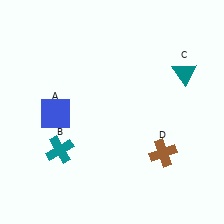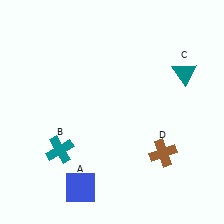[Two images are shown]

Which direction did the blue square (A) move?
The blue square (A) moved down.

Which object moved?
The blue square (A) moved down.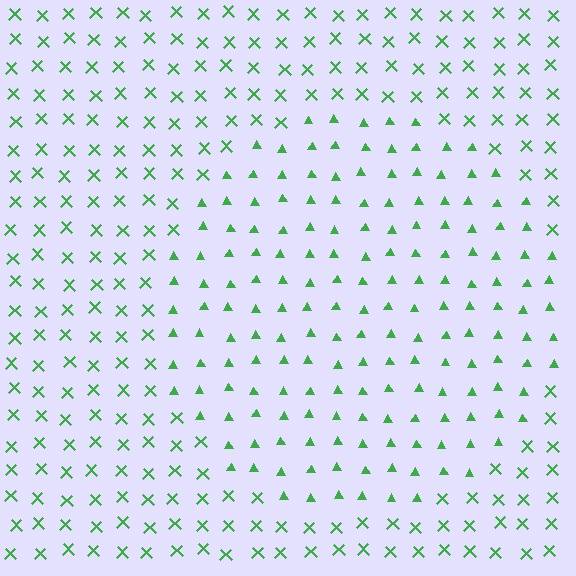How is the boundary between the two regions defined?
The boundary is defined by a change in element shape: triangles inside vs. X marks outside. All elements share the same color and spacing.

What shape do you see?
I see a circle.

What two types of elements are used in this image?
The image uses triangles inside the circle region and X marks outside it.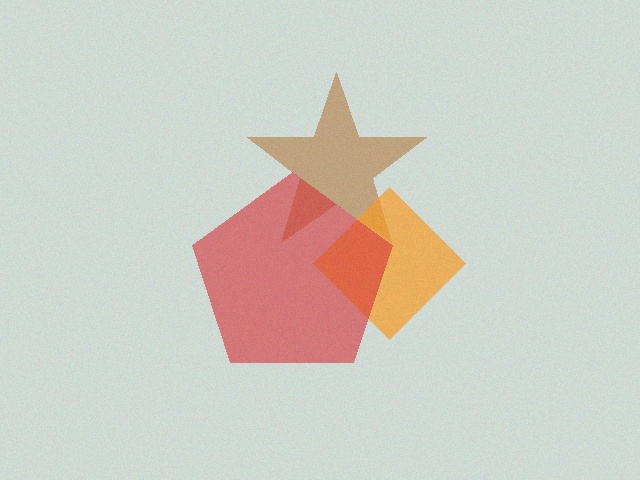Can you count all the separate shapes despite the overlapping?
Yes, there are 3 separate shapes.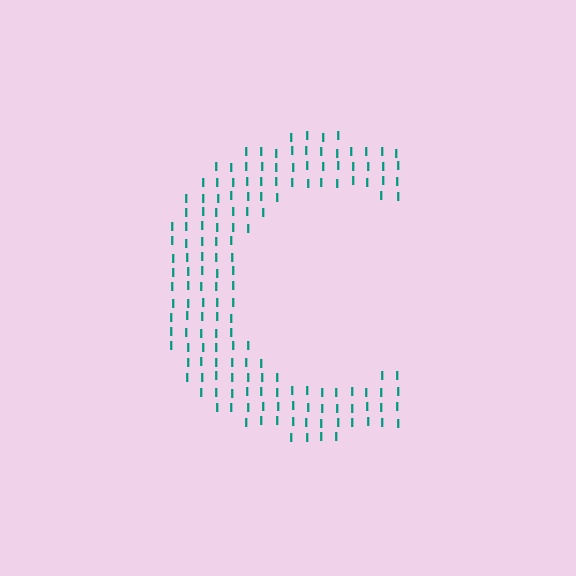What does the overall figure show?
The overall figure shows the letter C.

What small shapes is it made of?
It is made of small letter I's.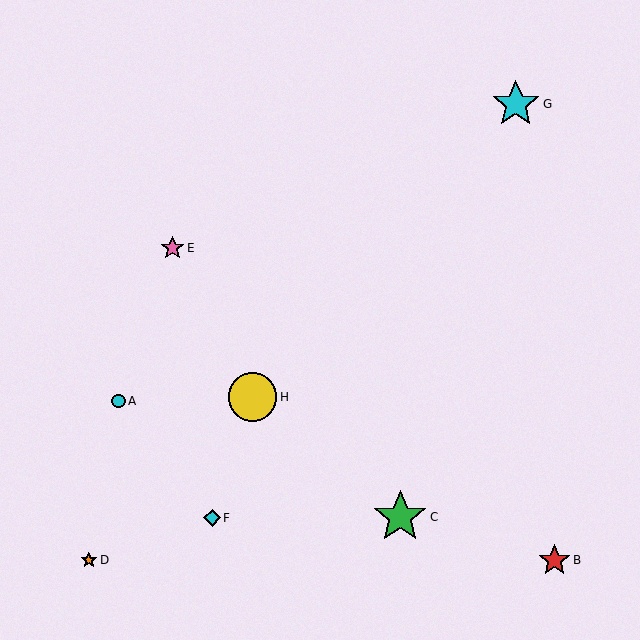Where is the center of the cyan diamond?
The center of the cyan diamond is at (212, 518).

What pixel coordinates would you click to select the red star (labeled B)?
Click at (555, 560) to select the red star B.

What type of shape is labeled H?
Shape H is a yellow circle.